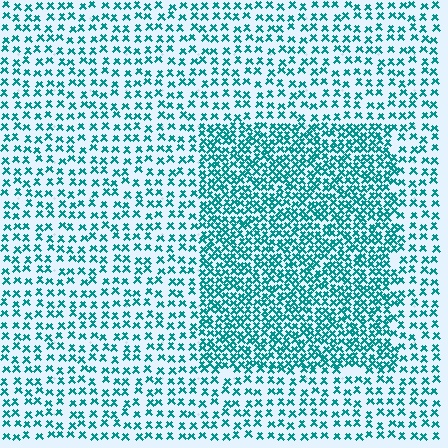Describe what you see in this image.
The image contains small teal elements arranged at two different densities. A rectangle-shaped region is visible where the elements are more densely packed than the surrounding area.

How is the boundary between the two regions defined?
The boundary is defined by a change in element density (approximately 2.1x ratio). All elements are the same color, size, and shape.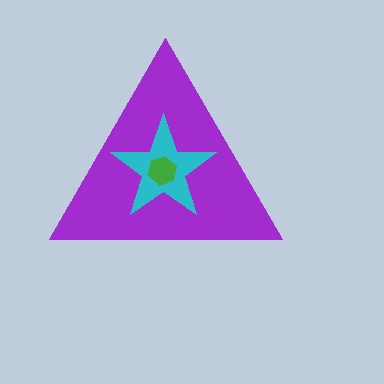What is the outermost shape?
The purple triangle.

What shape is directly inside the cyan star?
The green hexagon.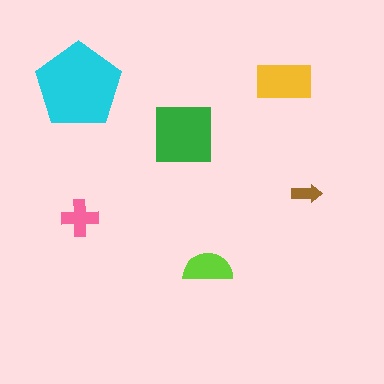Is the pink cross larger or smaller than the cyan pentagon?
Smaller.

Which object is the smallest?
The brown arrow.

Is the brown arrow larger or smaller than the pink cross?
Smaller.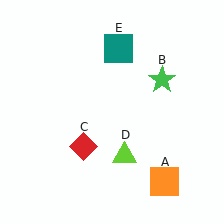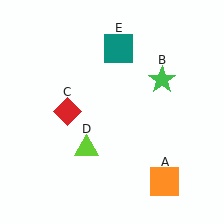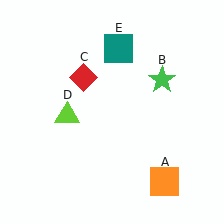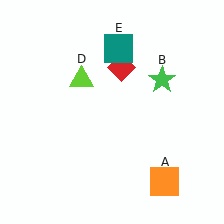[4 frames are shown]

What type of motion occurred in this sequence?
The red diamond (object C), lime triangle (object D) rotated clockwise around the center of the scene.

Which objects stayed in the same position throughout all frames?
Orange square (object A) and green star (object B) and teal square (object E) remained stationary.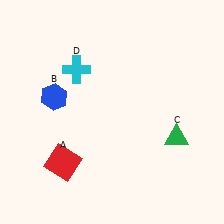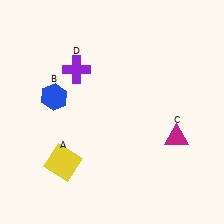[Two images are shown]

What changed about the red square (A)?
In Image 1, A is red. In Image 2, it changed to yellow.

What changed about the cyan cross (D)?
In Image 1, D is cyan. In Image 2, it changed to purple.